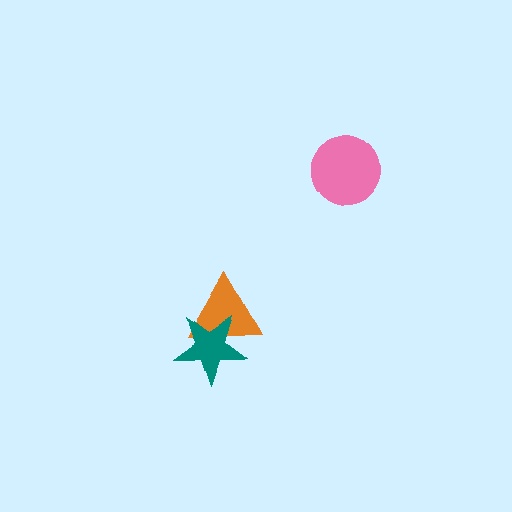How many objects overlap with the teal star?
1 object overlaps with the teal star.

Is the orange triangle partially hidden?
Yes, it is partially covered by another shape.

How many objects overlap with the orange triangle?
1 object overlaps with the orange triangle.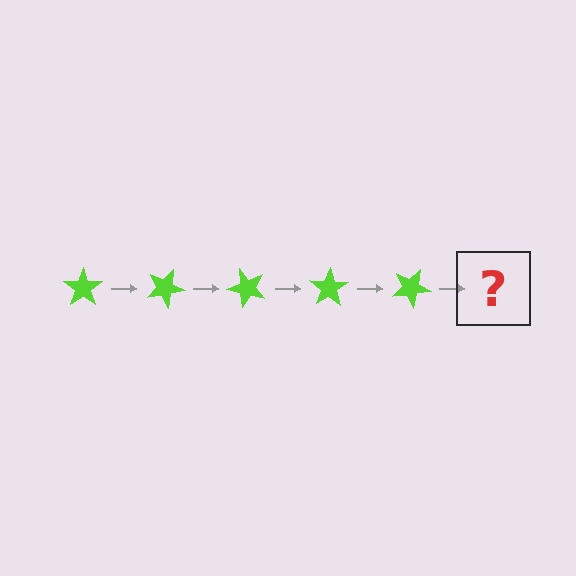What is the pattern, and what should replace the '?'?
The pattern is that the star rotates 25 degrees each step. The '?' should be a lime star rotated 125 degrees.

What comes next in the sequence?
The next element should be a lime star rotated 125 degrees.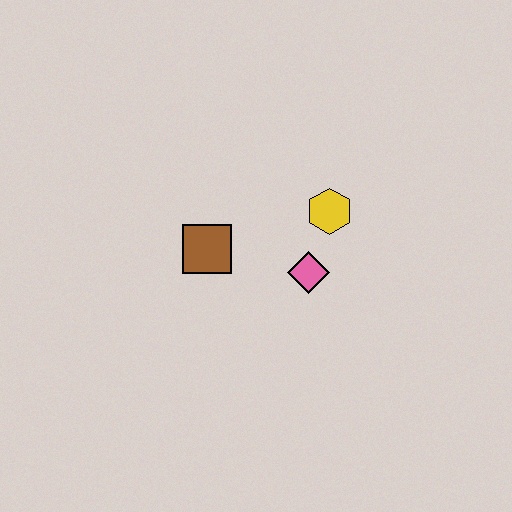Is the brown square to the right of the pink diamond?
No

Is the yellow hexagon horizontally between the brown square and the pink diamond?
No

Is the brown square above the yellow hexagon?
No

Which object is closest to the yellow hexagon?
The pink diamond is closest to the yellow hexagon.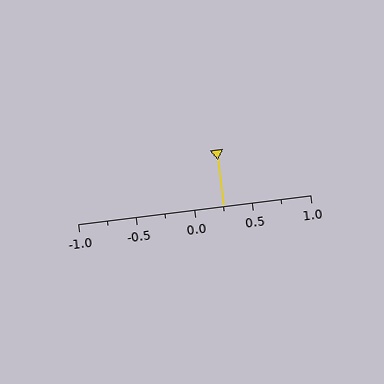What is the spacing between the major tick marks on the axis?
The major ticks are spaced 0.5 apart.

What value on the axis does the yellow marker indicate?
The marker indicates approximately 0.25.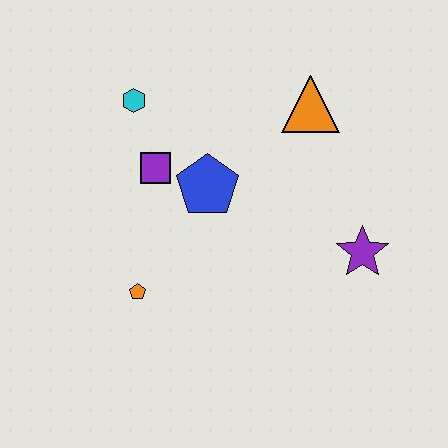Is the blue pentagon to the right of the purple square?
Yes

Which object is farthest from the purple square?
The purple star is farthest from the purple square.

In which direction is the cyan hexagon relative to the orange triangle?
The cyan hexagon is to the left of the orange triangle.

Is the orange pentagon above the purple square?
No